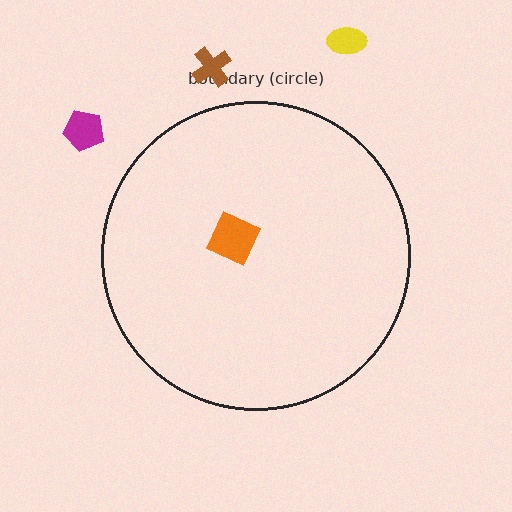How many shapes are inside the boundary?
1 inside, 3 outside.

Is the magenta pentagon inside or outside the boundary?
Outside.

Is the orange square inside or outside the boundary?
Inside.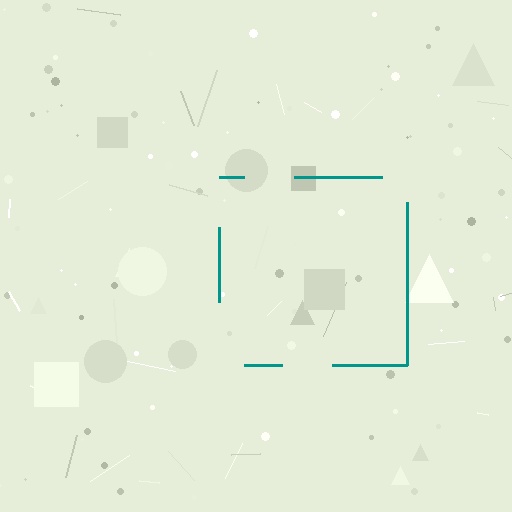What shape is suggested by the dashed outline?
The dashed outline suggests a square.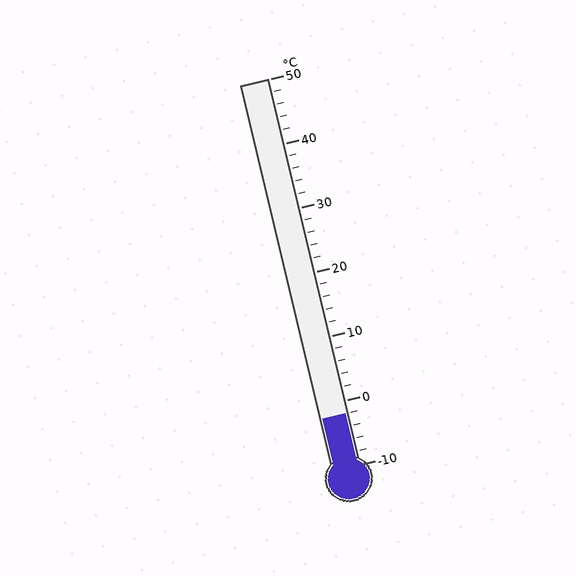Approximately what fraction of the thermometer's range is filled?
The thermometer is filled to approximately 15% of its range.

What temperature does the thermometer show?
The thermometer shows approximately -2°C.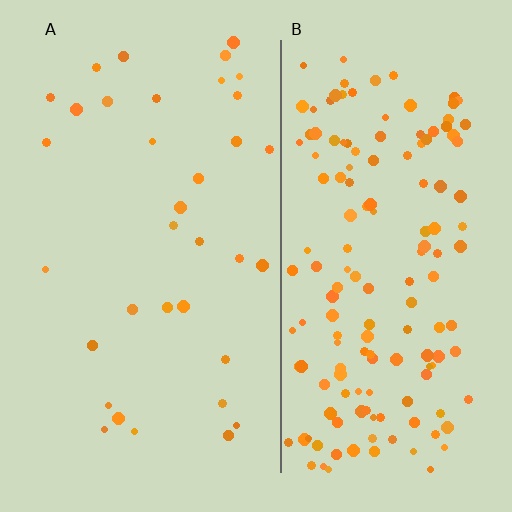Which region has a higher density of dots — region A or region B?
B (the right).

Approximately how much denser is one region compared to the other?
Approximately 4.6× — region B over region A.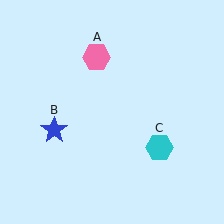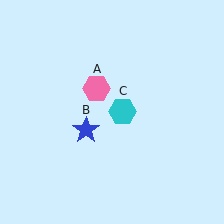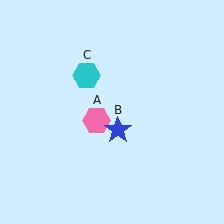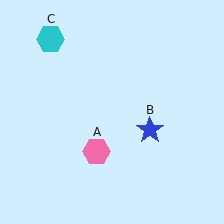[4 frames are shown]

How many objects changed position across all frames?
3 objects changed position: pink hexagon (object A), blue star (object B), cyan hexagon (object C).